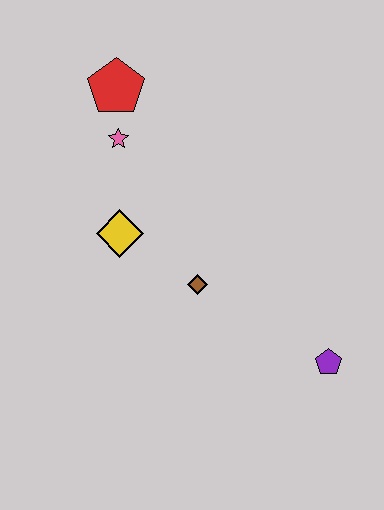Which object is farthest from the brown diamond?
The red pentagon is farthest from the brown diamond.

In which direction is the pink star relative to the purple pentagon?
The pink star is above the purple pentagon.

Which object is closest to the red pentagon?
The pink star is closest to the red pentagon.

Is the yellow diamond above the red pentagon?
No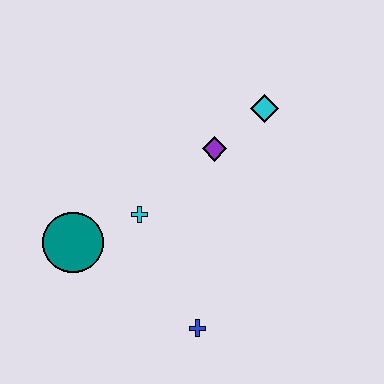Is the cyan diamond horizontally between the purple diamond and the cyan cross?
No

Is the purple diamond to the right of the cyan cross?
Yes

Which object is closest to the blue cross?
The cyan cross is closest to the blue cross.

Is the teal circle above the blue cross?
Yes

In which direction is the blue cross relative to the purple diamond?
The blue cross is below the purple diamond.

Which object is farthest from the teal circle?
The cyan diamond is farthest from the teal circle.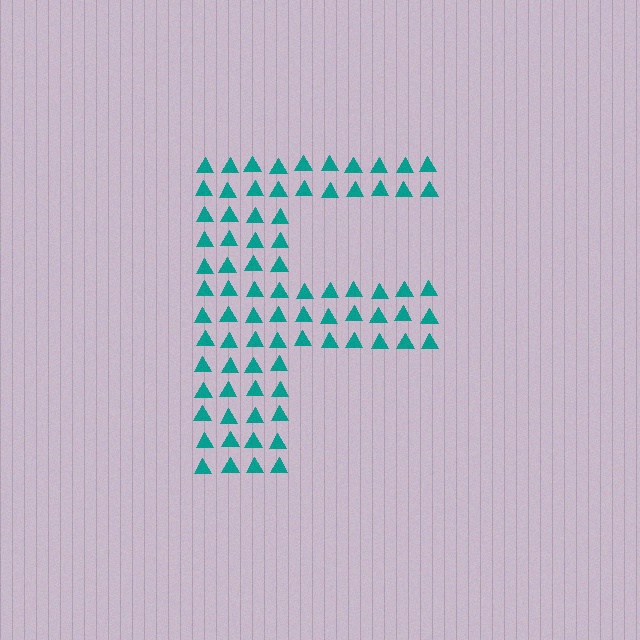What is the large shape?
The large shape is the letter F.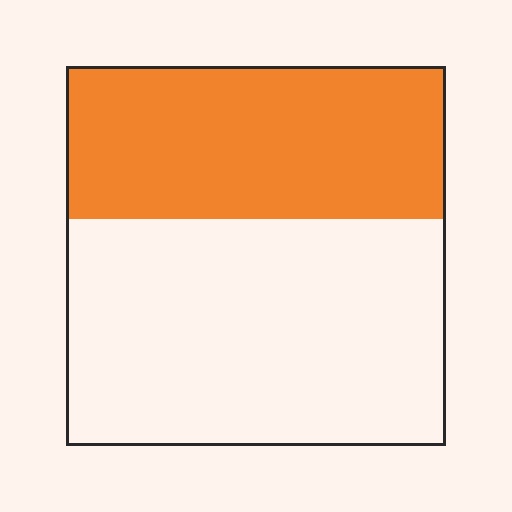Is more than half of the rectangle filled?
No.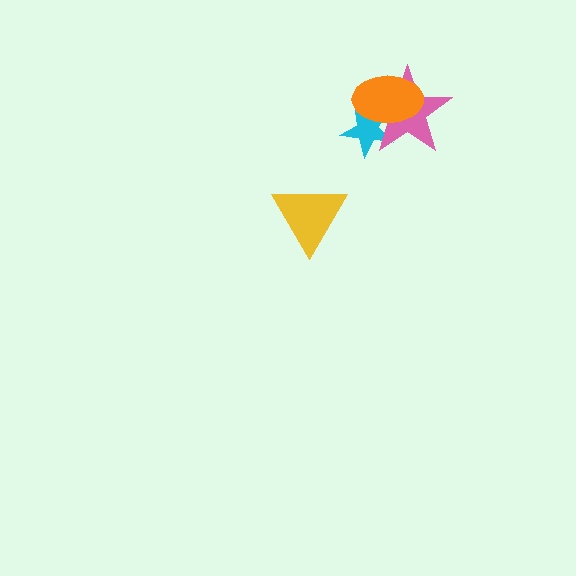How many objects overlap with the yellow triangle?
0 objects overlap with the yellow triangle.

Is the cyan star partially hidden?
Yes, it is partially covered by another shape.